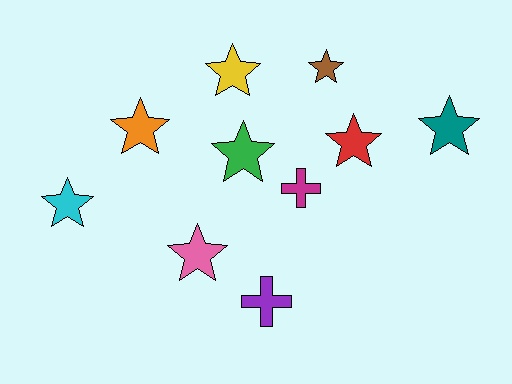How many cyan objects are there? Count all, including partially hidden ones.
There is 1 cyan object.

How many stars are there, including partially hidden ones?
There are 8 stars.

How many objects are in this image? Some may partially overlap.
There are 10 objects.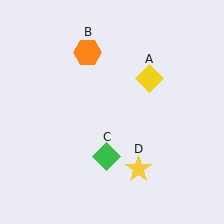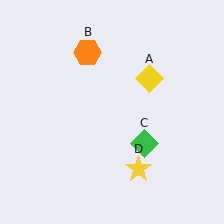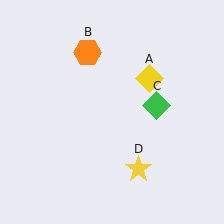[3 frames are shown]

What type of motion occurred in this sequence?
The green diamond (object C) rotated counterclockwise around the center of the scene.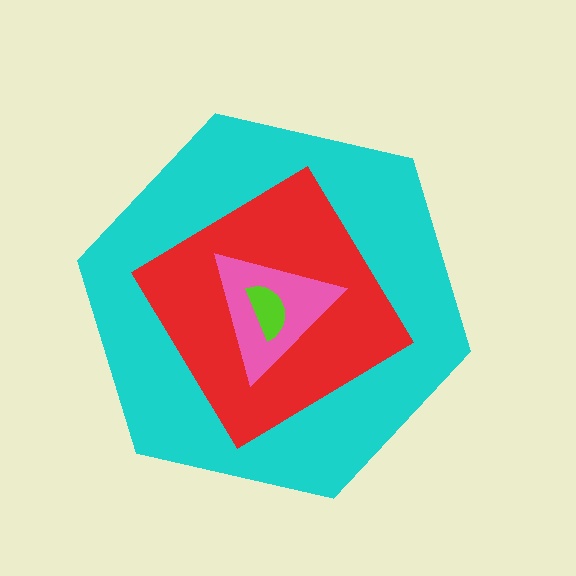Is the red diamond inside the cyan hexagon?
Yes.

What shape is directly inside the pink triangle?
The lime semicircle.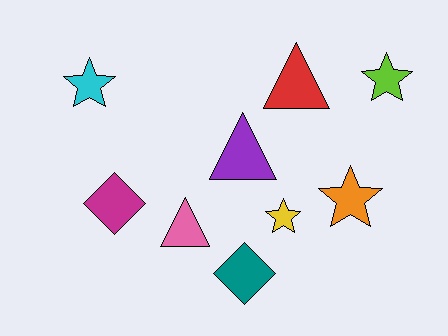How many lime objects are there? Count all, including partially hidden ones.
There is 1 lime object.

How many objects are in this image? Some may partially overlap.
There are 9 objects.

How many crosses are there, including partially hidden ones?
There are no crosses.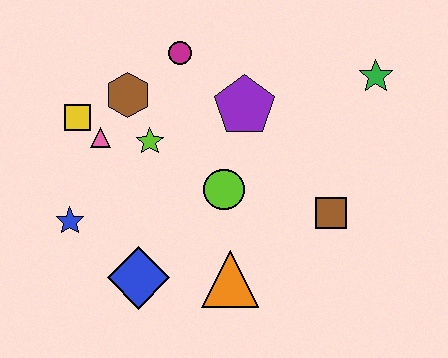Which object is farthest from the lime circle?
The green star is farthest from the lime circle.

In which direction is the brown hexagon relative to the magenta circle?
The brown hexagon is to the left of the magenta circle.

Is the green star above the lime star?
Yes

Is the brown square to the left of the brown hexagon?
No